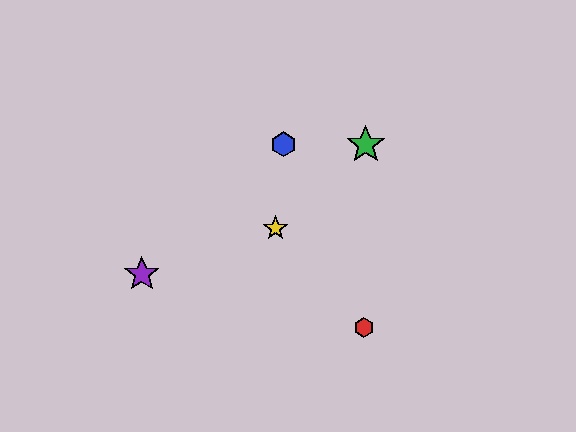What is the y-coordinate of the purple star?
The purple star is at y≈274.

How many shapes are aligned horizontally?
2 shapes (the blue hexagon, the green star) are aligned horizontally.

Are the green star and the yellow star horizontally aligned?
No, the green star is at y≈144 and the yellow star is at y≈228.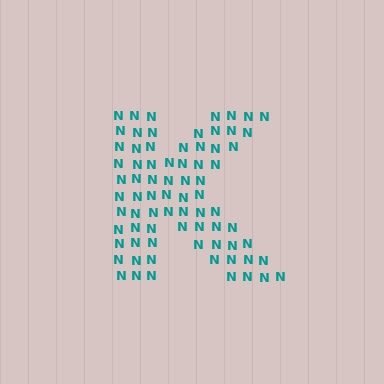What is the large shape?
The large shape is the letter K.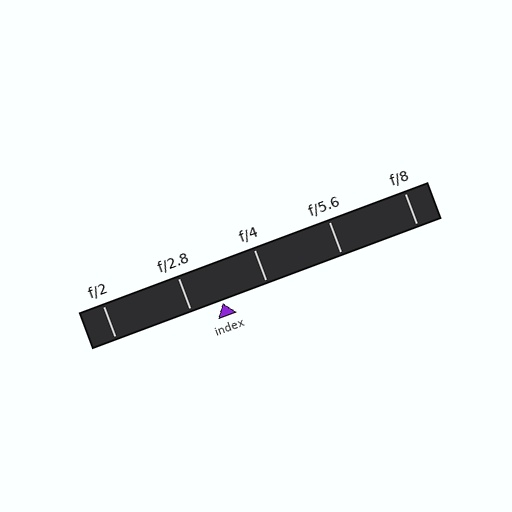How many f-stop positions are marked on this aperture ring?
There are 5 f-stop positions marked.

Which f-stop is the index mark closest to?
The index mark is closest to f/2.8.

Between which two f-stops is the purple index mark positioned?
The index mark is between f/2.8 and f/4.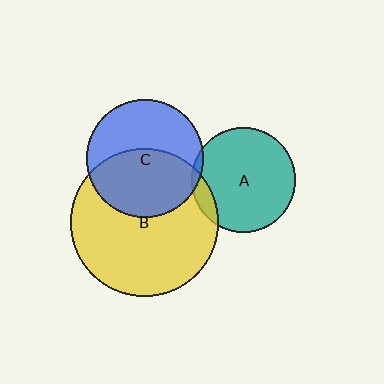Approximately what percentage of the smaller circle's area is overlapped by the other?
Approximately 50%.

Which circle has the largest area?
Circle B (yellow).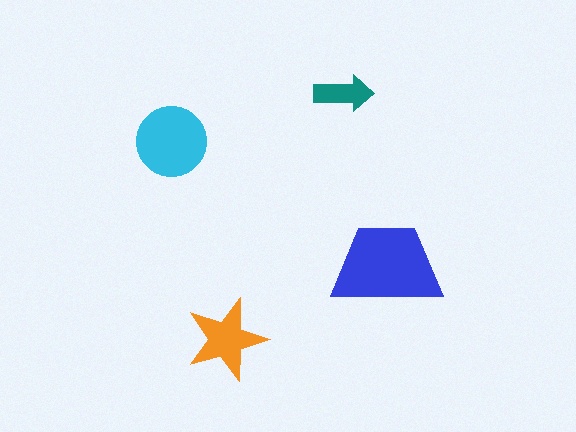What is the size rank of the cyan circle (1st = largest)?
2nd.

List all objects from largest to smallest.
The blue trapezoid, the cyan circle, the orange star, the teal arrow.